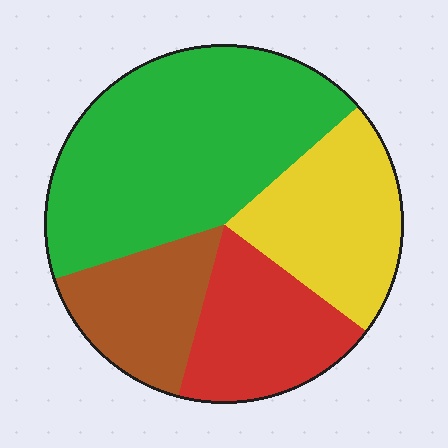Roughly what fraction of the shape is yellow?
Yellow covers 22% of the shape.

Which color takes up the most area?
Green, at roughly 45%.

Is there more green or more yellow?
Green.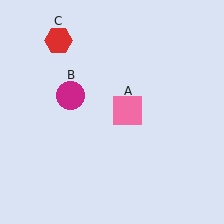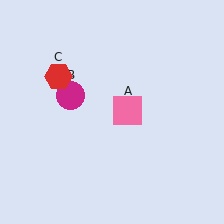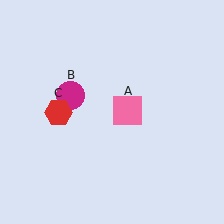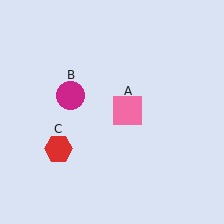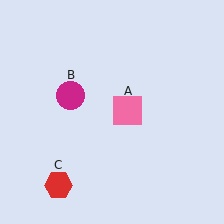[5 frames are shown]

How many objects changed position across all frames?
1 object changed position: red hexagon (object C).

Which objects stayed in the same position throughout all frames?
Pink square (object A) and magenta circle (object B) remained stationary.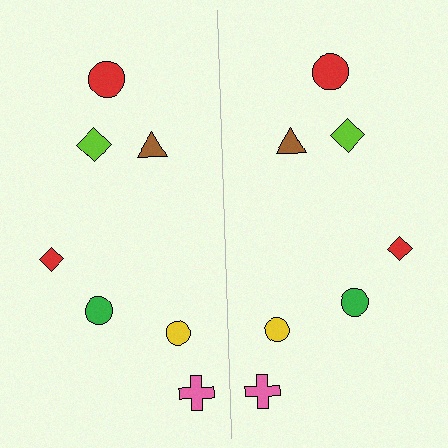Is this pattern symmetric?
Yes, this pattern has bilateral (reflection) symmetry.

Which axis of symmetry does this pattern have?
The pattern has a vertical axis of symmetry running through the center of the image.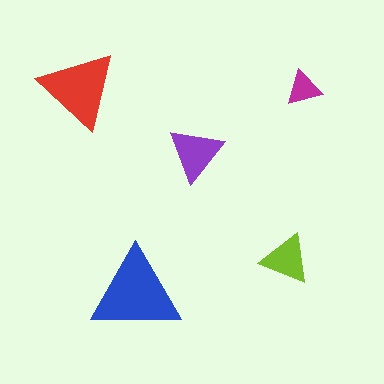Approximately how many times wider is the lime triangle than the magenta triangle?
About 1.5 times wider.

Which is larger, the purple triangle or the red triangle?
The red one.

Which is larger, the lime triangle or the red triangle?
The red one.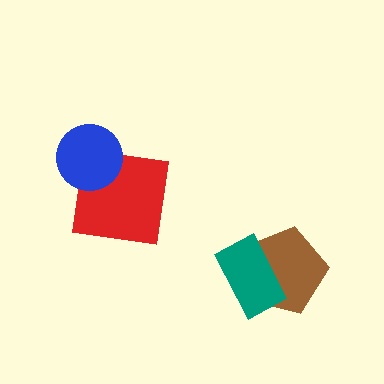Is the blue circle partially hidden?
No, no other shape covers it.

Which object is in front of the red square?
The blue circle is in front of the red square.